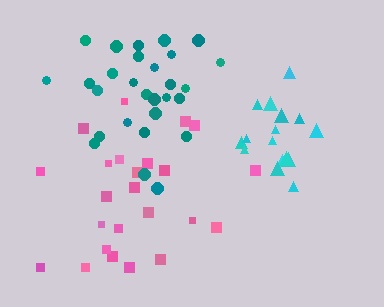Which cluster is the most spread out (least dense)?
Pink.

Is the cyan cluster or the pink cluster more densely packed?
Cyan.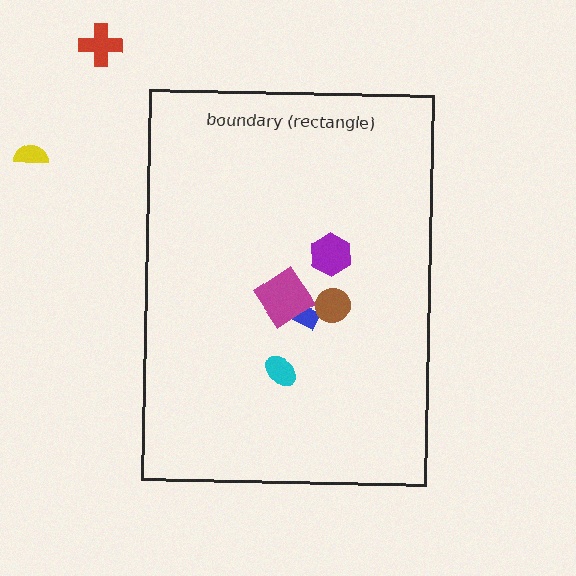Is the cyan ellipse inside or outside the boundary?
Inside.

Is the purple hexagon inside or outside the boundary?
Inside.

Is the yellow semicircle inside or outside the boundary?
Outside.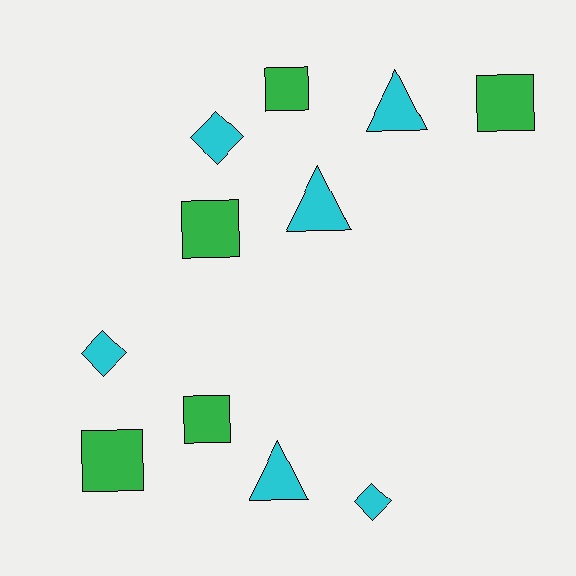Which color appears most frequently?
Cyan, with 6 objects.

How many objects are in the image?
There are 11 objects.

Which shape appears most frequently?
Square, with 5 objects.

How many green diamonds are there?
There are no green diamonds.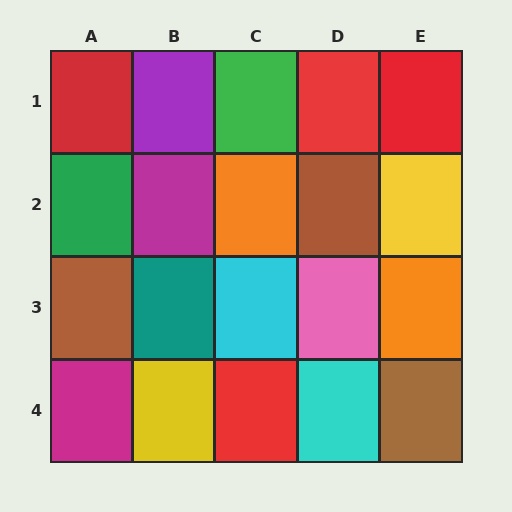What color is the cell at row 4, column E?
Brown.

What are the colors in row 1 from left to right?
Red, purple, green, red, red.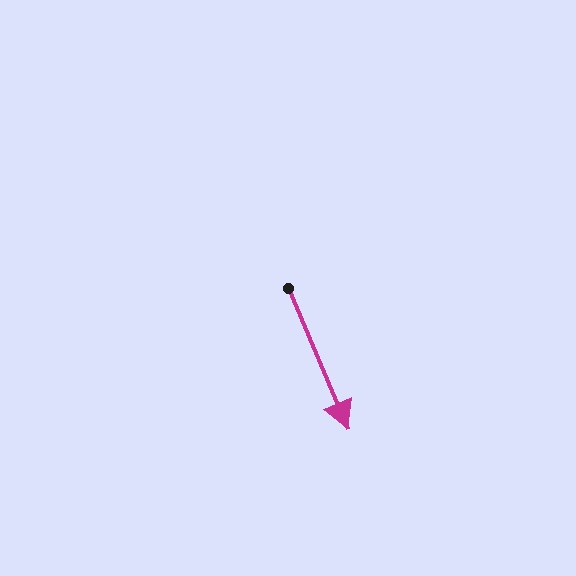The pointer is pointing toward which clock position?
Roughly 5 o'clock.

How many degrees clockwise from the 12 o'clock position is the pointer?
Approximately 157 degrees.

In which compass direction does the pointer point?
Southeast.